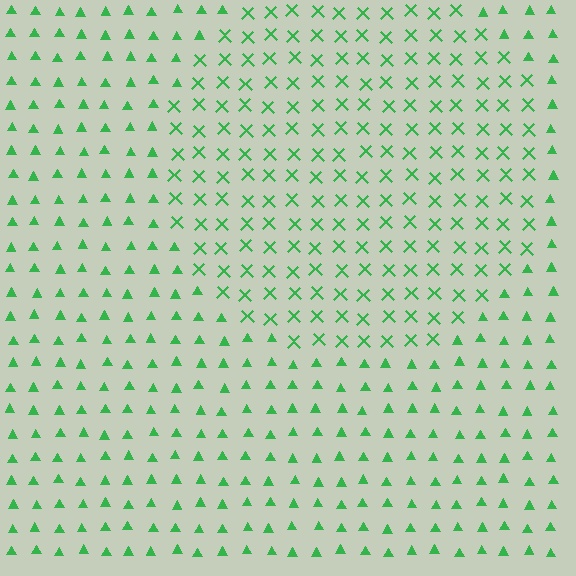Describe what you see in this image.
The image is filled with small green elements arranged in a uniform grid. A circle-shaped region contains X marks, while the surrounding area contains triangles. The boundary is defined purely by the change in element shape.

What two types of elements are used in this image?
The image uses X marks inside the circle region and triangles outside it.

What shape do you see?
I see a circle.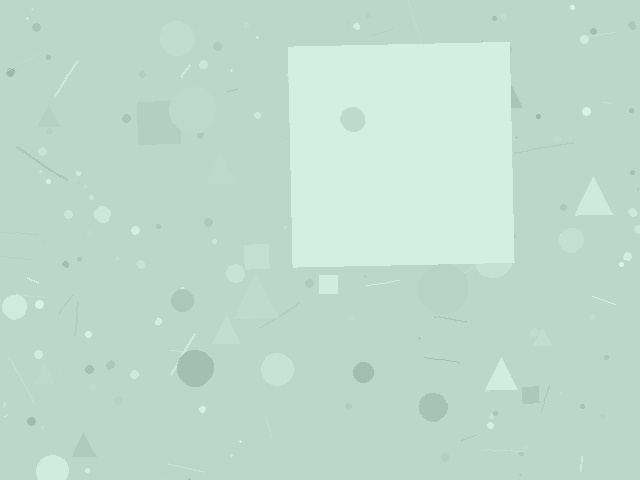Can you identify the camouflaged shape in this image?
The camouflaged shape is a square.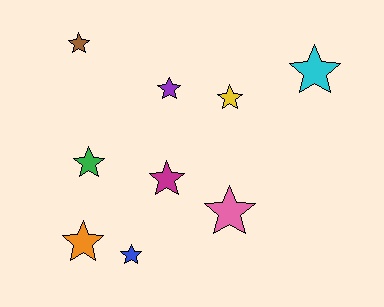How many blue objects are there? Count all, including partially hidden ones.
There is 1 blue object.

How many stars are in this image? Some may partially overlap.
There are 9 stars.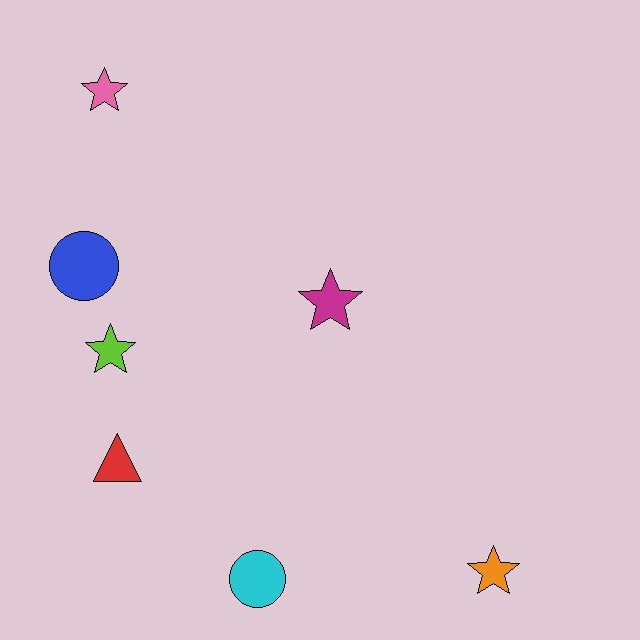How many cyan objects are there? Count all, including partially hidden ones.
There is 1 cyan object.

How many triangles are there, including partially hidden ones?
There is 1 triangle.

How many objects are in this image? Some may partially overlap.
There are 7 objects.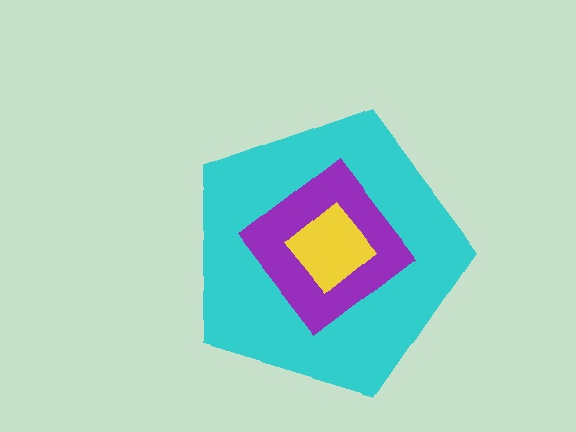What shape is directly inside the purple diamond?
The yellow diamond.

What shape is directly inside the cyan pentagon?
The purple diamond.